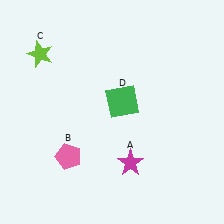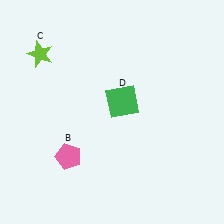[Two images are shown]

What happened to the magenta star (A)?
The magenta star (A) was removed in Image 2. It was in the bottom-right area of Image 1.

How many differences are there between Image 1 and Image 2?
There is 1 difference between the two images.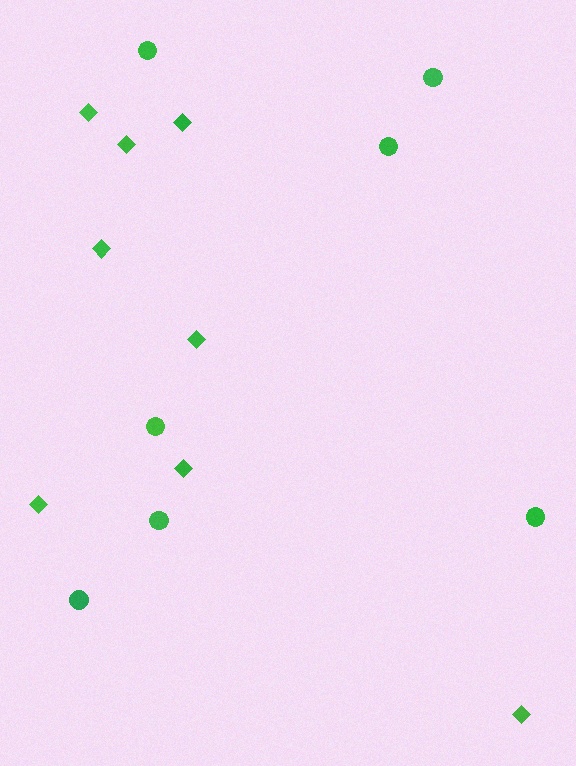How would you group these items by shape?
There are 2 groups: one group of circles (7) and one group of diamonds (8).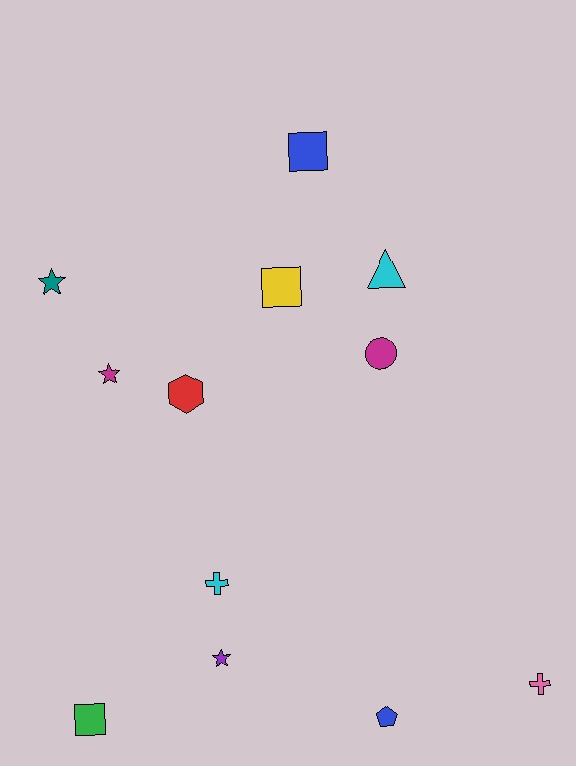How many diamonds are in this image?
There are no diamonds.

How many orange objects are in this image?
There are no orange objects.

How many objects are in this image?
There are 12 objects.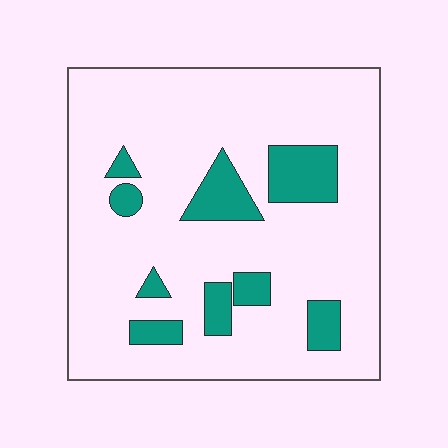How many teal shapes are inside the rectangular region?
9.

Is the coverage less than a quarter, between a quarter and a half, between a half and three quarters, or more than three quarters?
Less than a quarter.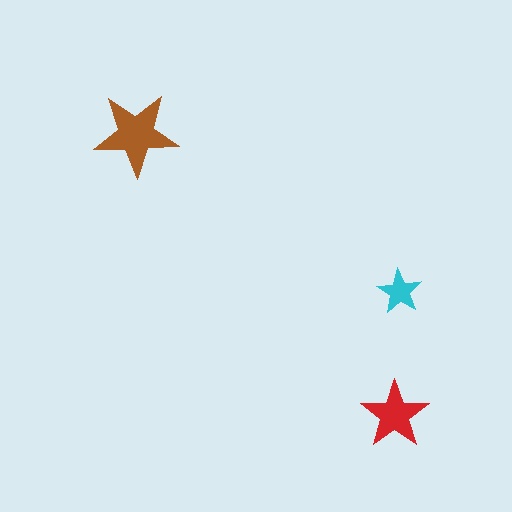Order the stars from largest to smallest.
the brown one, the red one, the cyan one.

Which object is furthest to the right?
The cyan star is rightmost.